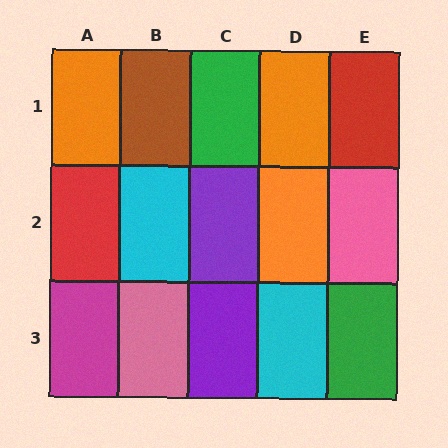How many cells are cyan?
2 cells are cyan.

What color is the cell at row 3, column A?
Magenta.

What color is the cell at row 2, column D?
Orange.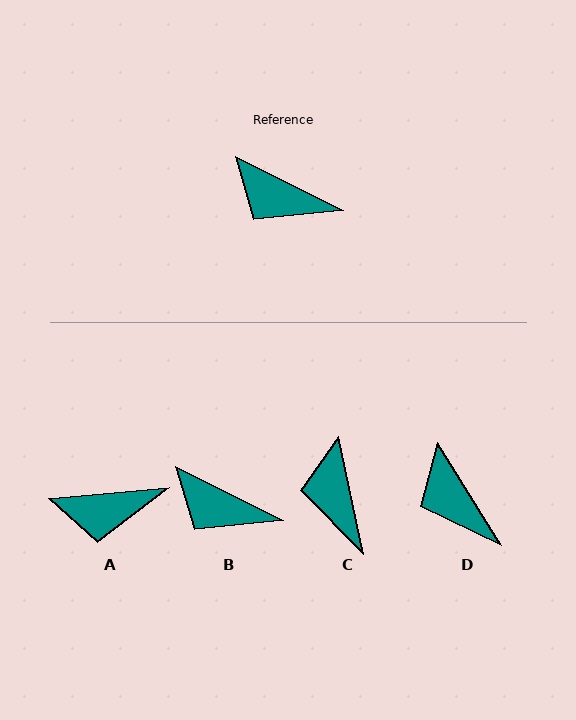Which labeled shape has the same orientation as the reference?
B.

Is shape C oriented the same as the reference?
No, it is off by about 51 degrees.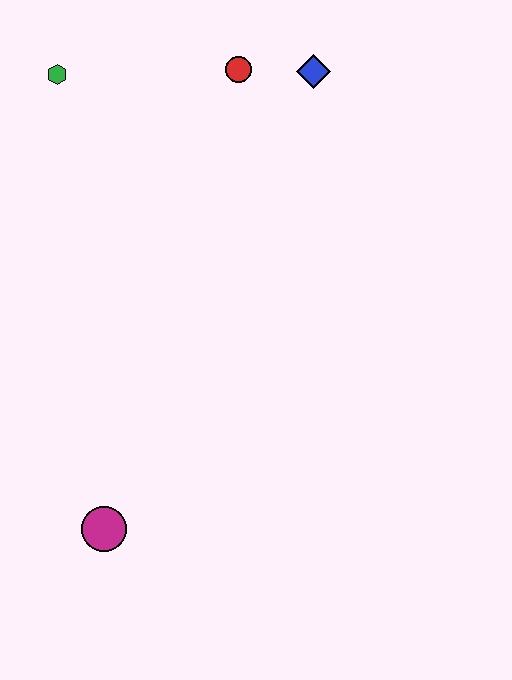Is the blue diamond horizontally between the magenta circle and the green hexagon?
No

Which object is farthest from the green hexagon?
The magenta circle is farthest from the green hexagon.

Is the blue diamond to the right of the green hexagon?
Yes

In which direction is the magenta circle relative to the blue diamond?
The magenta circle is below the blue diamond.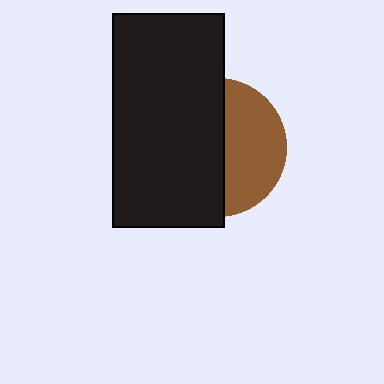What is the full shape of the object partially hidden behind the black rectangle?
The partially hidden object is a brown circle.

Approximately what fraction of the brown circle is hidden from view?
Roughly 57% of the brown circle is hidden behind the black rectangle.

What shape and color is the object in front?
The object in front is a black rectangle.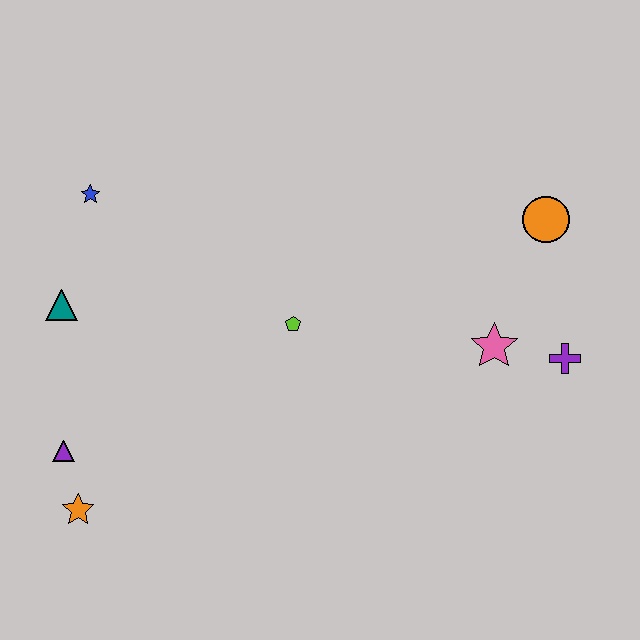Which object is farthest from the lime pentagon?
The orange star is farthest from the lime pentagon.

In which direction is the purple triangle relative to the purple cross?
The purple triangle is to the left of the purple cross.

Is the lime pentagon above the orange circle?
No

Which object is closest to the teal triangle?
The blue star is closest to the teal triangle.